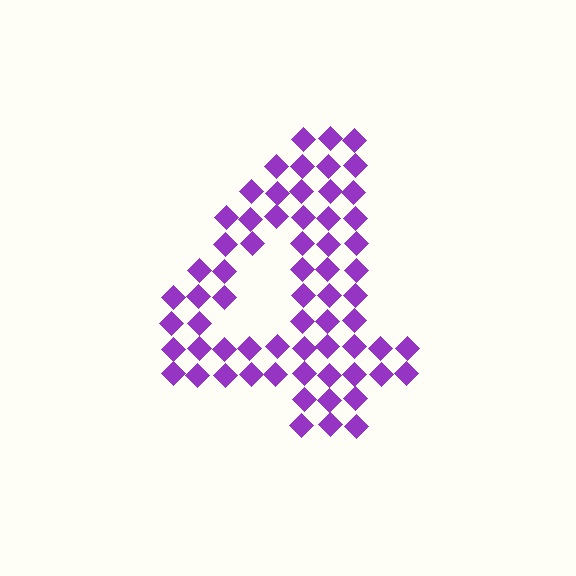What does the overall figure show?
The overall figure shows the digit 4.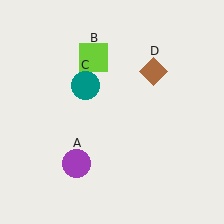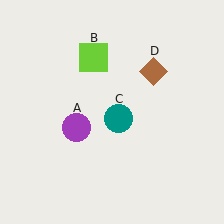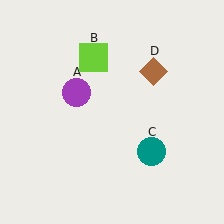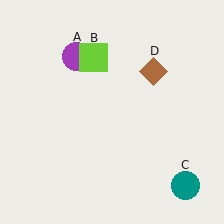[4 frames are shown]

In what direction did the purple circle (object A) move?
The purple circle (object A) moved up.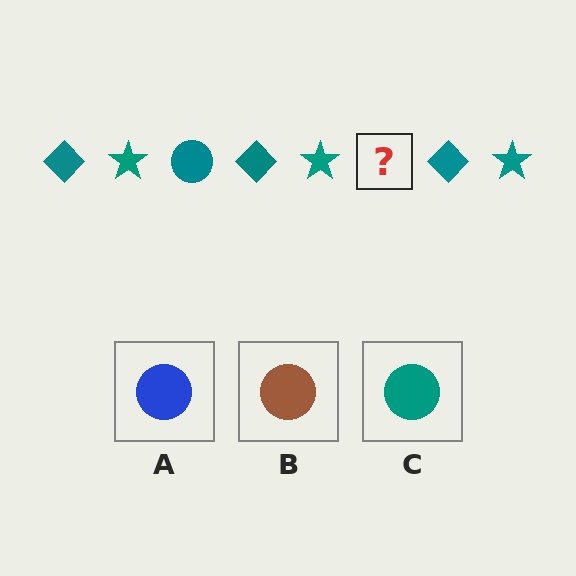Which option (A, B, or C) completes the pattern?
C.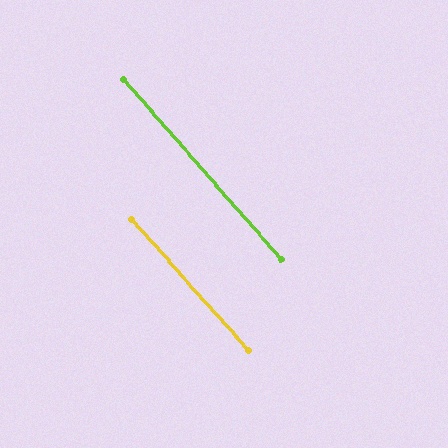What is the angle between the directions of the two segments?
Approximately 1 degree.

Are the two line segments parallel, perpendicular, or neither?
Parallel — their directions differ by only 0.9°.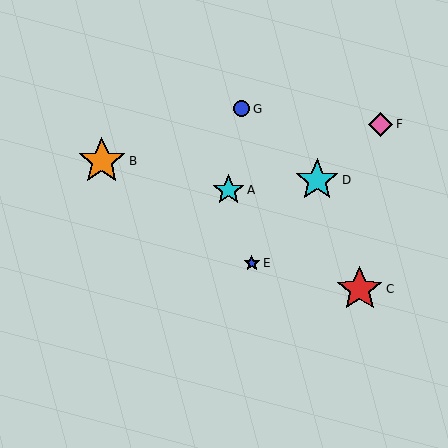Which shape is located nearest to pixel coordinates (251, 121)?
The blue circle (labeled G) at (241, 109) is nearest to that location.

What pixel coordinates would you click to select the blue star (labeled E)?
Click at (252, 263) to select the blue star E.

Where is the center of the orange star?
The center of the orange star is at (102, 161).